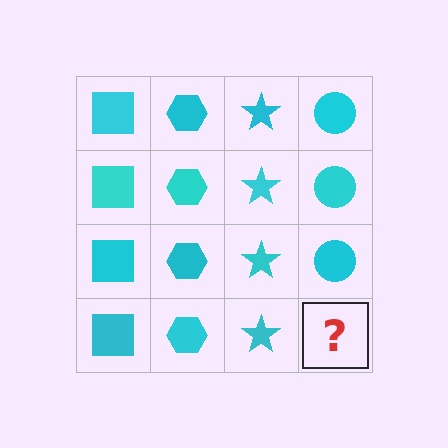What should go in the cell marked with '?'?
The missing cell should contain a cyan circle.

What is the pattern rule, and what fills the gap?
The rule is that each column has a consistent shape. The gap should be filled with a cyan circle.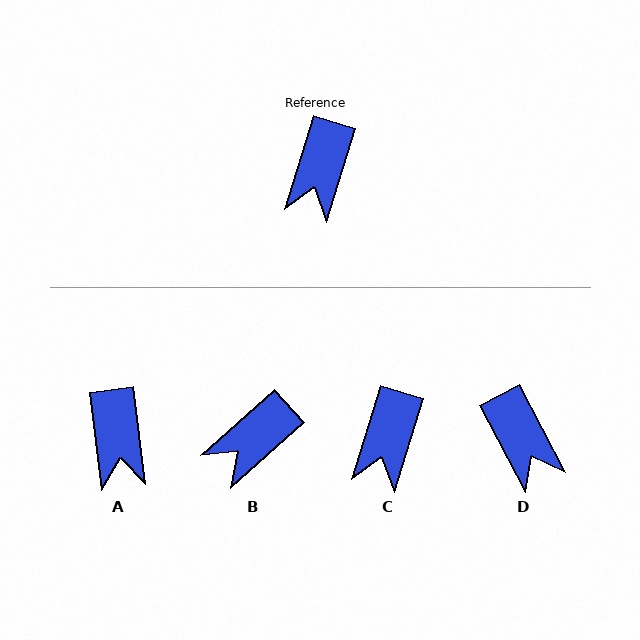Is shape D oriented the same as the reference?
No, it is off by about 45 degrees.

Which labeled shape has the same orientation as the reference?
C.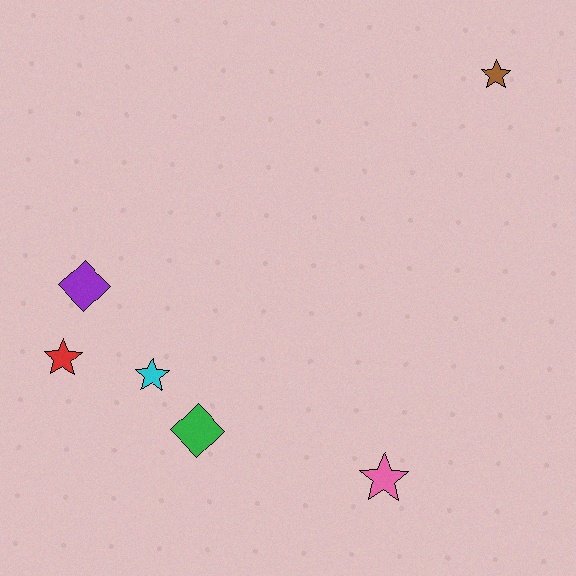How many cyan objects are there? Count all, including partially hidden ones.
There is 1 cyan object.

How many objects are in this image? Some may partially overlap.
There are 6 objects.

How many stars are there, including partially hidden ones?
There are 4 stars.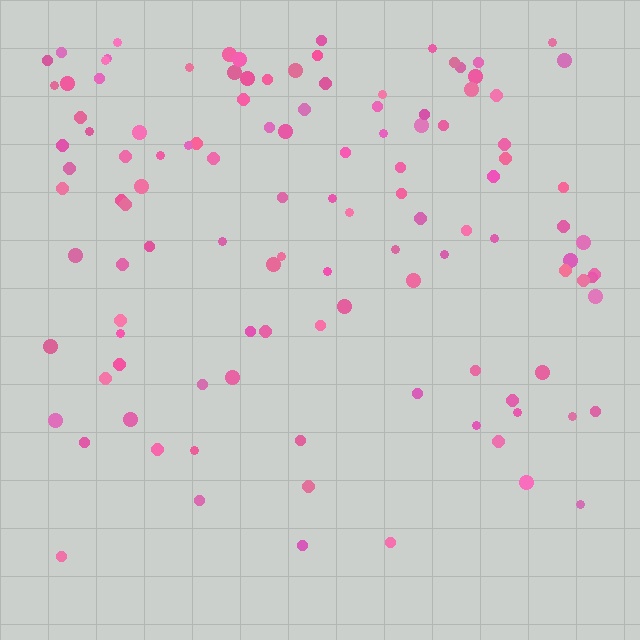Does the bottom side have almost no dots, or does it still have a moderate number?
Still a moderate number, just noticeably fewer than the top.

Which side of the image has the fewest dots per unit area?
The bottom.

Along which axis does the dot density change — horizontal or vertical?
Vertical.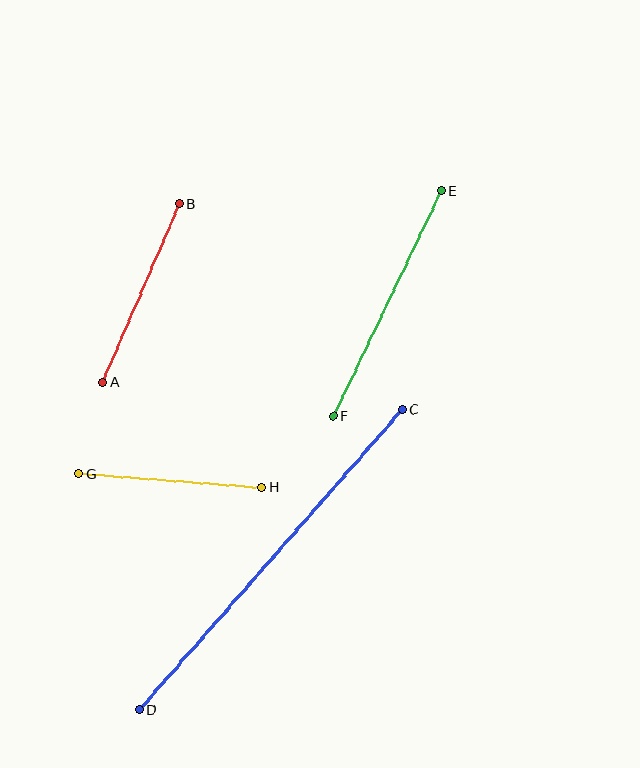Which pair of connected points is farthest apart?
Points C and D are farthest apart.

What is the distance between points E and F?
The distance is approximately 249 pixels.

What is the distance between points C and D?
The distance is approximately 399 pixels.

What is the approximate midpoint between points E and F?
The midpoint is at approximately (387, 304) pixels.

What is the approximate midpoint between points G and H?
The midpoint is at approximately (170, 481) pixels.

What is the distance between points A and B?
The distance is approximately 194 pixels.